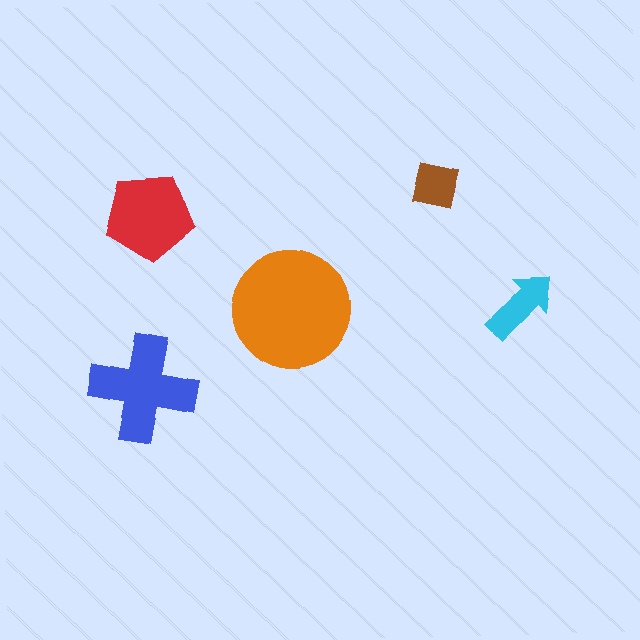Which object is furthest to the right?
The cyan arrow is rightmost.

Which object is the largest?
The orange circle.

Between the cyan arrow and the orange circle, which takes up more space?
The orange circle.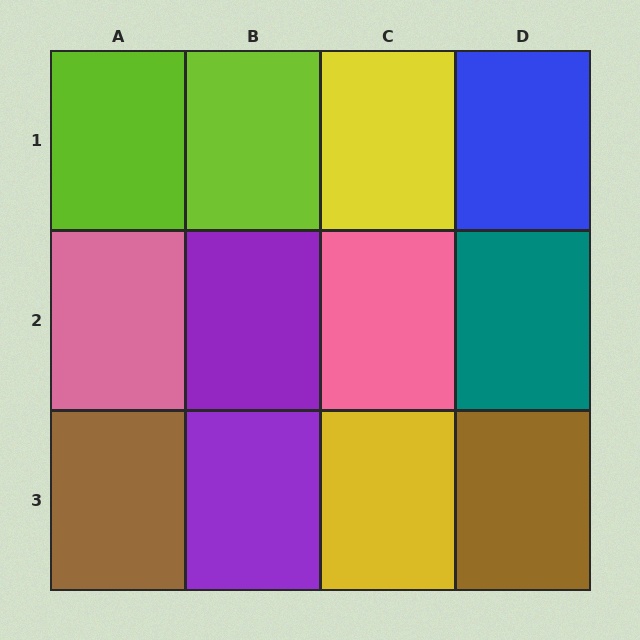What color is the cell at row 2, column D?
Teal.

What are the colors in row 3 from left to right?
Brown, purple, yellow, brown.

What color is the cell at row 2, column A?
Pink.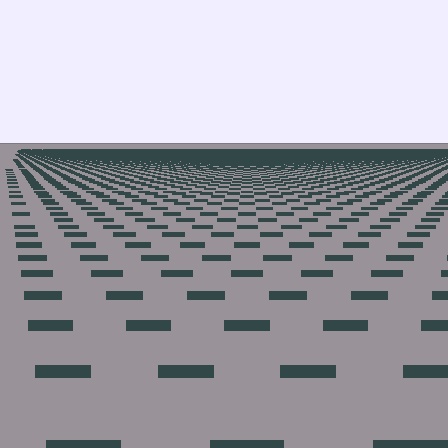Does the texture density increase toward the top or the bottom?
Density increases toward the top.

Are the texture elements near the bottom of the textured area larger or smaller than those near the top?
Larger. Near the bottom, elements are closer to the viewer and appear at a bigger on-screen size.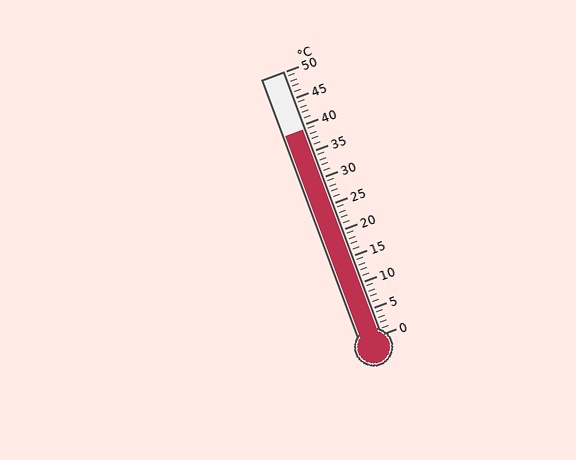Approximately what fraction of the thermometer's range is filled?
The thermometer is filled to approximately 80% of its range.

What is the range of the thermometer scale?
The thermometer scale ranges from 0°C to 50°C.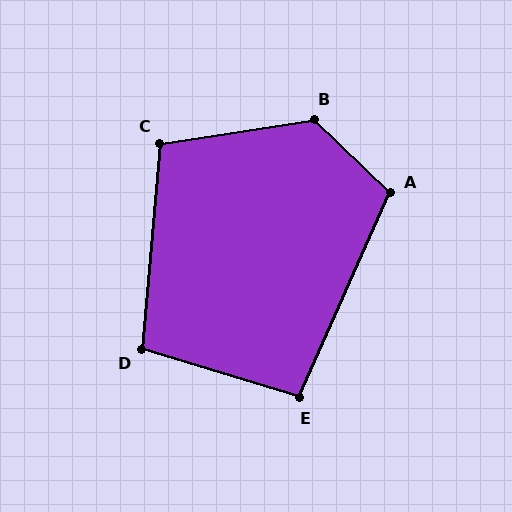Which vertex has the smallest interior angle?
E, at approximately 97 degrees.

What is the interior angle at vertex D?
Approximately 102 degrees (obtuse).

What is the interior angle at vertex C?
Approximately 104 degrees (obtuse).